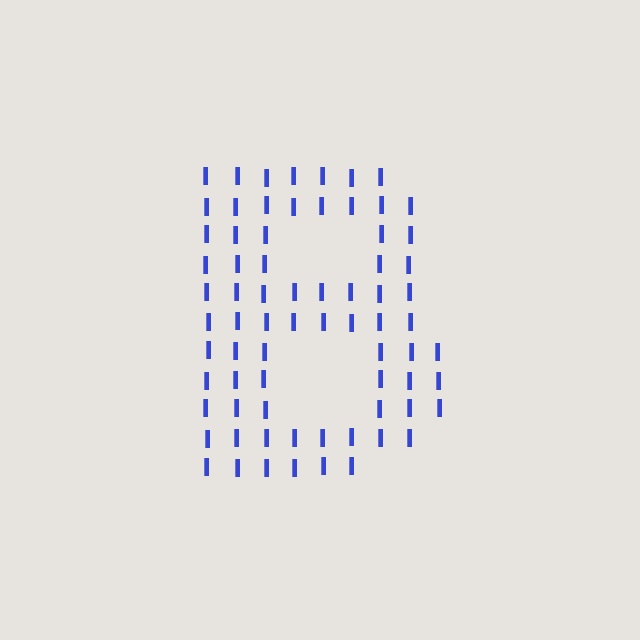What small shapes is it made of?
It is made of small letter I's.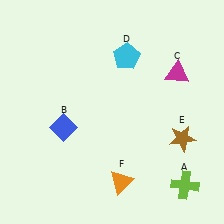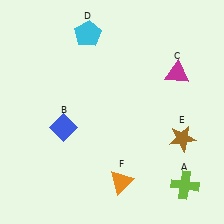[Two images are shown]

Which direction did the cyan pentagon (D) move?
The cyan pentagon (D) moved left.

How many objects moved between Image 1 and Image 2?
1 object moved between the two images.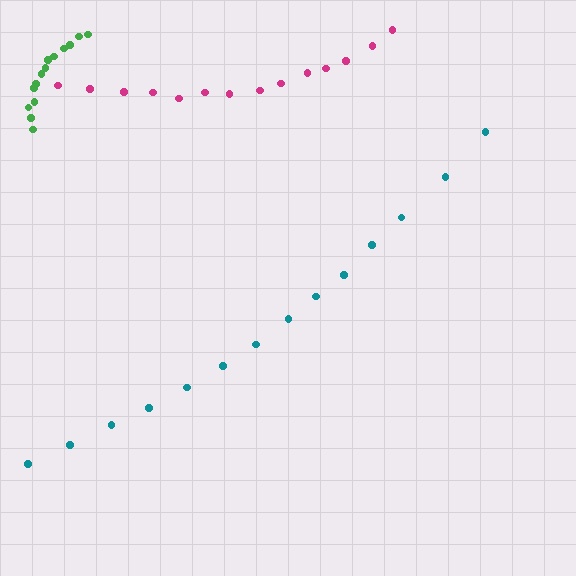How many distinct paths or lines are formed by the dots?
There are 3 distinct paths.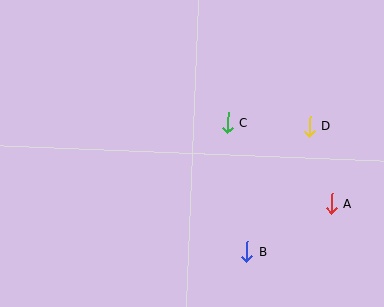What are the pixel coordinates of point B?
Point B is at (247, 252).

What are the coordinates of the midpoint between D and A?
The midpoint between D and A is at (321, 165).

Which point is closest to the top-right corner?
Point D is closest to the top-right corner.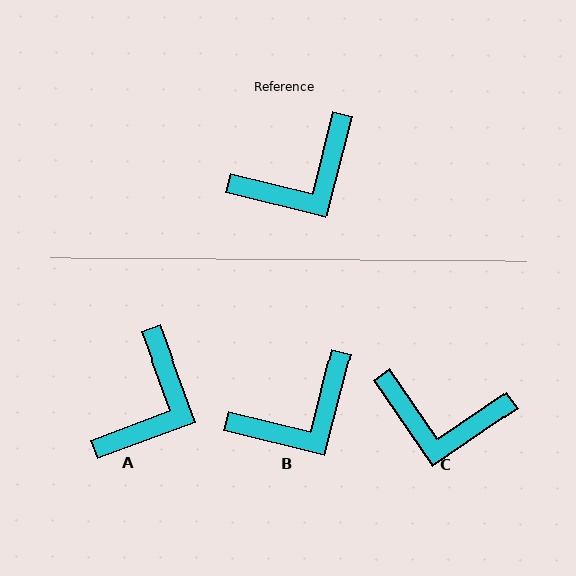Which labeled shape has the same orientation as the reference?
B.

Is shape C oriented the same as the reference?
No, it is off by about 42 degrees.